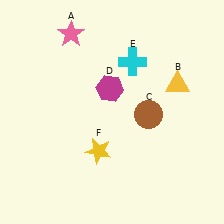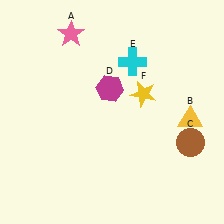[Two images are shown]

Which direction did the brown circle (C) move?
The brown circle (C) moved right.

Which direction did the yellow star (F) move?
The yellow star (F) moved up.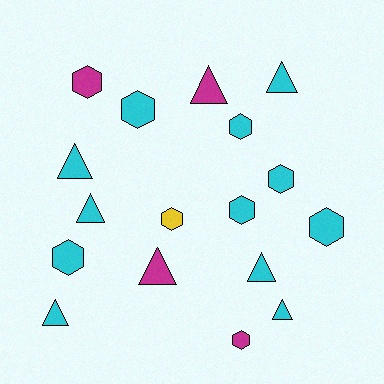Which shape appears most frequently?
Hexagon, with 9 objects.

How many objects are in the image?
There are 17 objects.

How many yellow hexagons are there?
There is 1 yellow hexagon.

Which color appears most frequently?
Cyan, with 12 objects.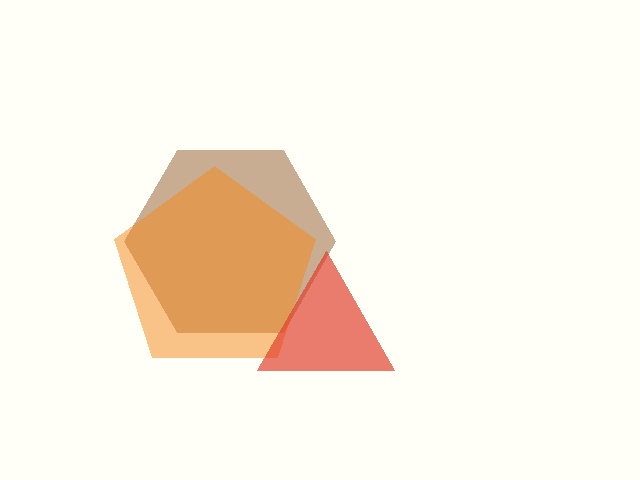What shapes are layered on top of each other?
The layered shapes are: a brown hexagon, an orange pentagon, a red triangle.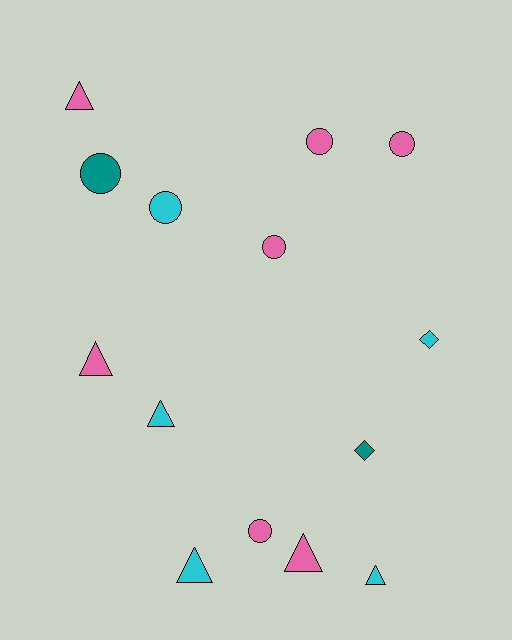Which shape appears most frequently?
Triangle, with 6 objects.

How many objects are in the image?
There are 14 objects.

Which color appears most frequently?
Pink, with 7 objects.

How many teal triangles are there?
There are no teal triangles.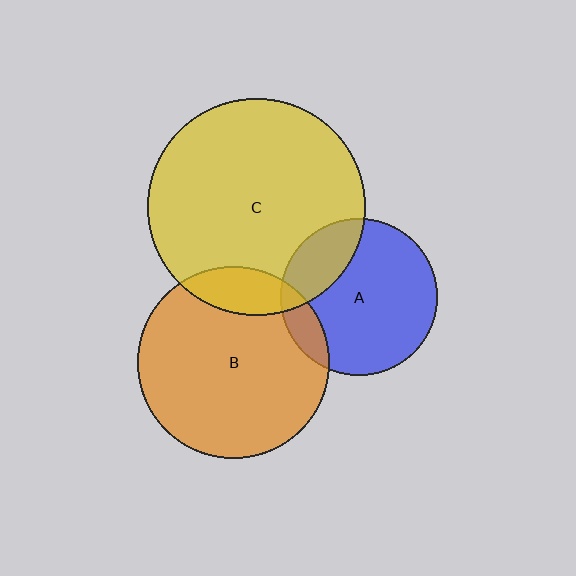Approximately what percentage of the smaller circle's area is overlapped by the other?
Approximately 10%.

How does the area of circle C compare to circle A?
Approximately 1.9 times.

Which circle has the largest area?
Circle C (yellow).